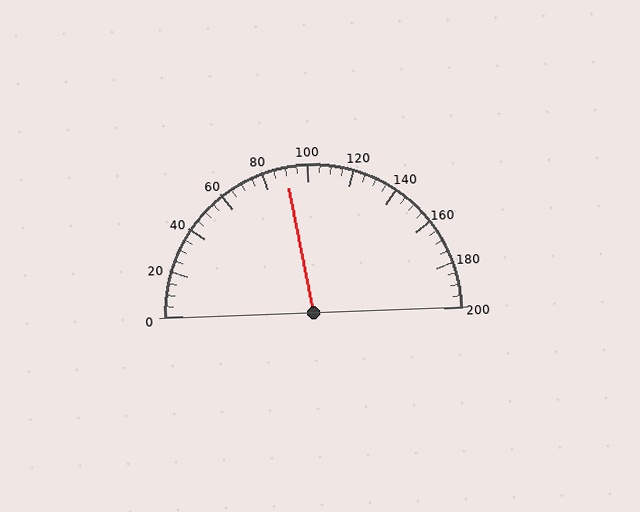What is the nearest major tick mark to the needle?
The nearest major tick mark is 80.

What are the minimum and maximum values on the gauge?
The gauge ranges from 0 to 200.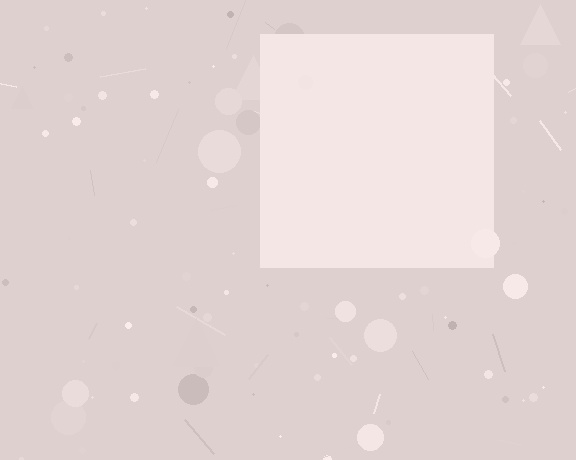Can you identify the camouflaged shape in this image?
The camouflaged shape is a square.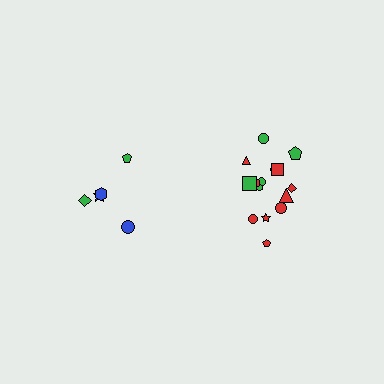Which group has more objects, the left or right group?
The right group.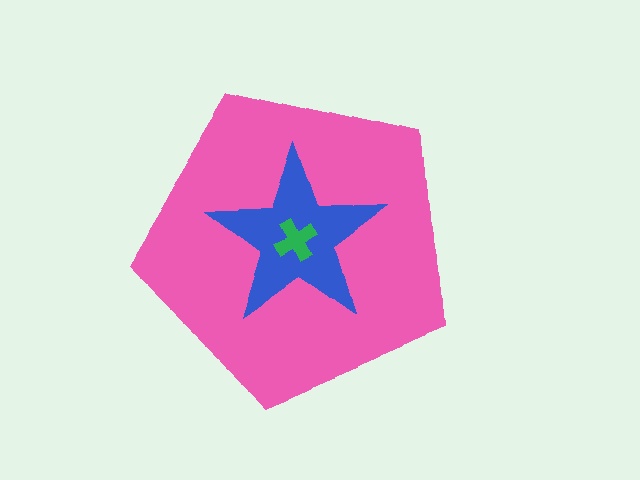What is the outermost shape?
The pink pentagon.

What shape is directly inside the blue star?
The green cross.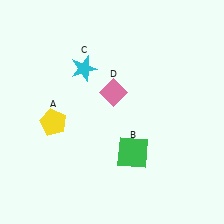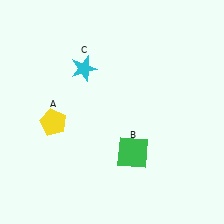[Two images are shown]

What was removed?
The pink diamond (D) was removed in Image 2.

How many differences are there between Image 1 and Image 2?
There is 1 difference between the two images.